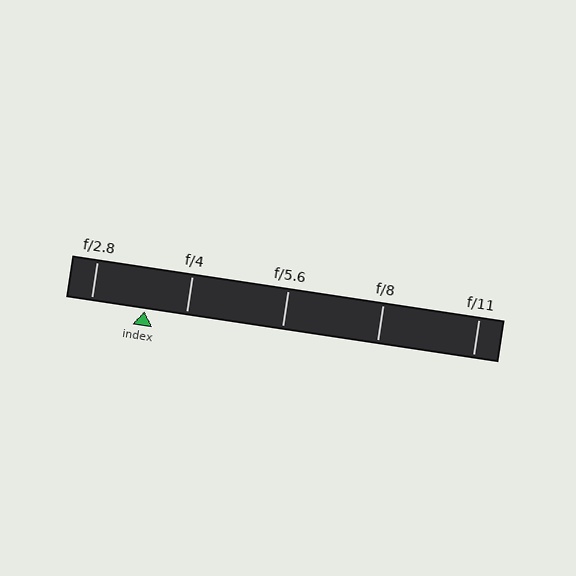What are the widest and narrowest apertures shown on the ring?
The widest aperture shown is f/2.8 and the narrowest is f/11.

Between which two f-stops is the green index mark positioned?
The index mark is between f/2.8 and f/4.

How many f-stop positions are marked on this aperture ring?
There are 5 f-stop positions marked.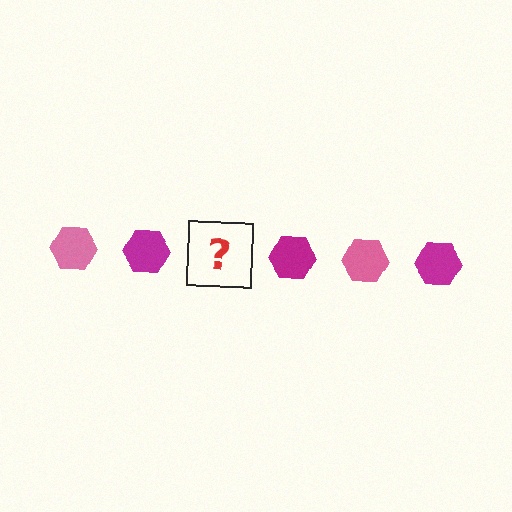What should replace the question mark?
The question mark should be replaced with a pink hexagon.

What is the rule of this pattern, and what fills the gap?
The rule is that the pattern cycles through pink, magenta hexagons. The gap should be filled with a pink hexagon.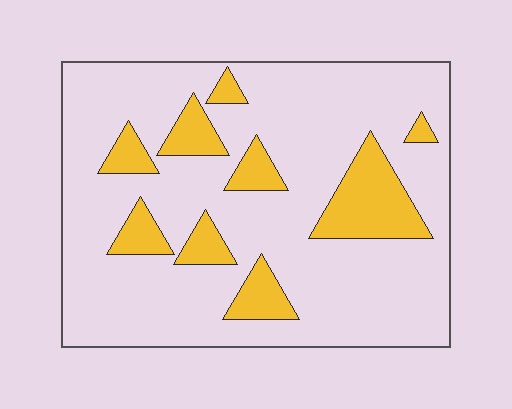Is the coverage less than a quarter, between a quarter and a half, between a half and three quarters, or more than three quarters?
Less than a quarter.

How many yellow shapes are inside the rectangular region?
9.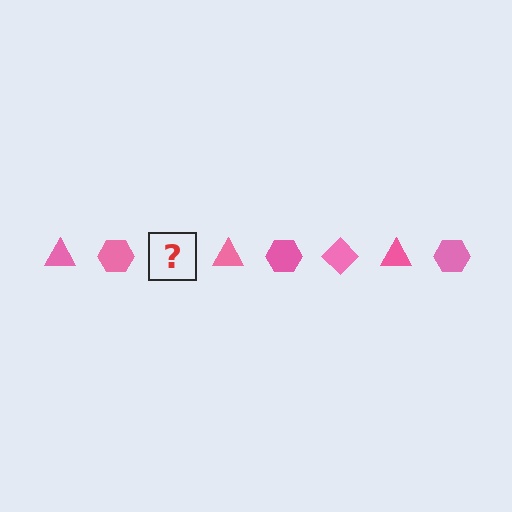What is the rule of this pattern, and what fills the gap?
The rule is that the pattern cycles through triangle, hexagon, diamond shapes in pink. The gap should be filled with a pink diamond.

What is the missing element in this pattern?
The missing element is a pink diamond.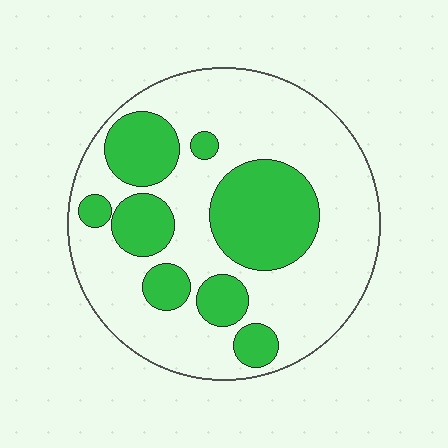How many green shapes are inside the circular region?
8.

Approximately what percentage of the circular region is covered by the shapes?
Approximately 30%.